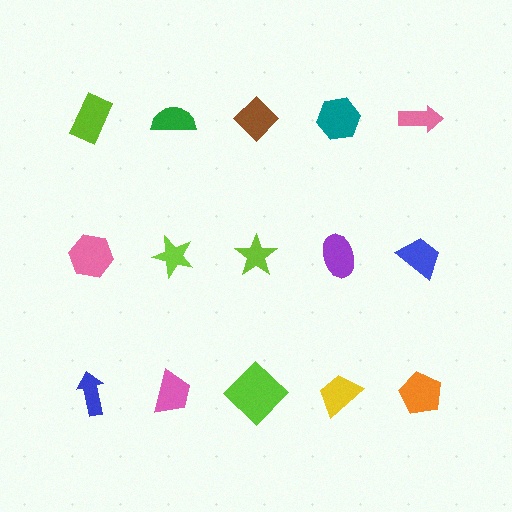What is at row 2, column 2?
A lime star.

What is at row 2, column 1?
A pink hexagon.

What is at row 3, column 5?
An orange pentagon.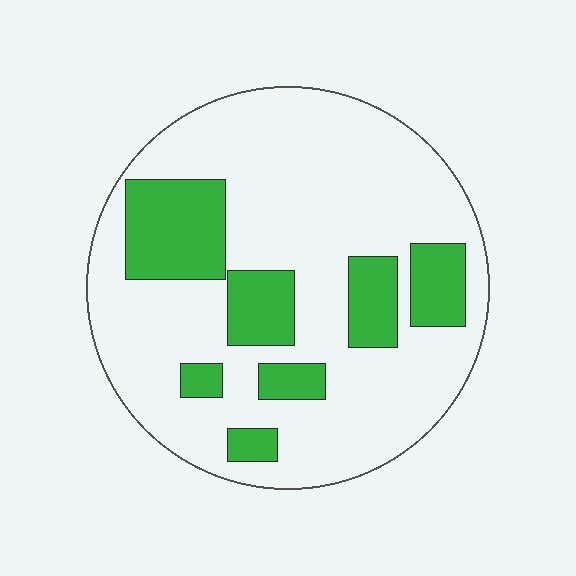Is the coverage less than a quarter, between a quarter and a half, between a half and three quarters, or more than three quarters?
Less than a quarter.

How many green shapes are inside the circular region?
7.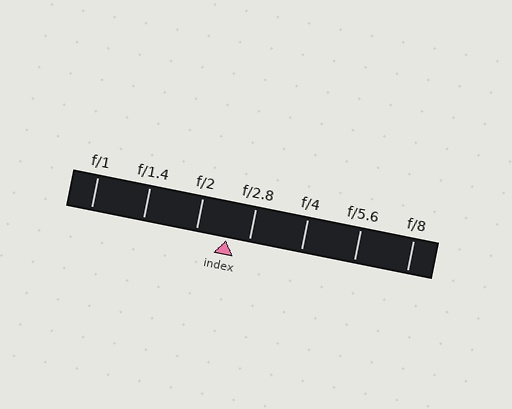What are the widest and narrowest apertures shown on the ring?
The widest aperture shown is f/1 and the narrowest is f/8.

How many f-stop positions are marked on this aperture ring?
There are 7 f-stop positions marked.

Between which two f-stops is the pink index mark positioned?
The index mark is between f/2 and f/2.8.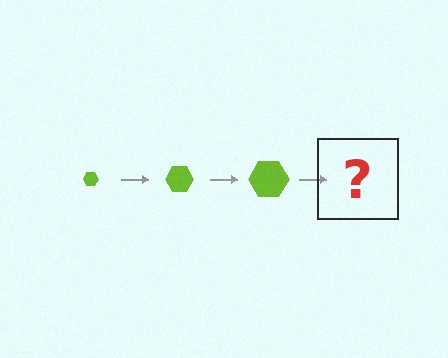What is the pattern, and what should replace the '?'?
The pattern is that the hexagon gets progressively larger each step. The '?' should be a lime hexagon, larger than the previous one.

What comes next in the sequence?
The next element should be a lime hexagon, larger than the previous one.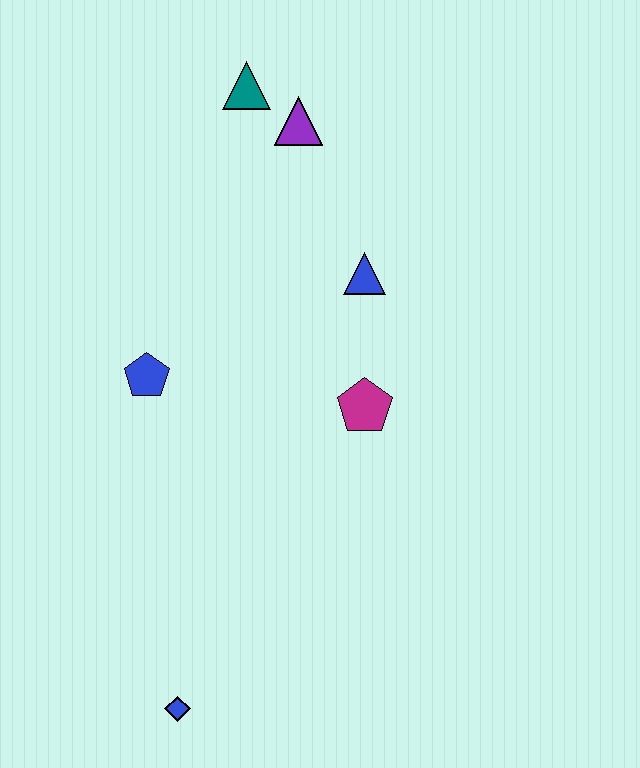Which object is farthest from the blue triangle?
The blue diamond is farthest from the blue triangle.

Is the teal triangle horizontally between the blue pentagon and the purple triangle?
Yes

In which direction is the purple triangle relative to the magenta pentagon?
The purple triangle is above the magenta pentagon.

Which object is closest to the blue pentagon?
The magenta pentagon is closest to the blue pentagon.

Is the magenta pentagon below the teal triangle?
Yes